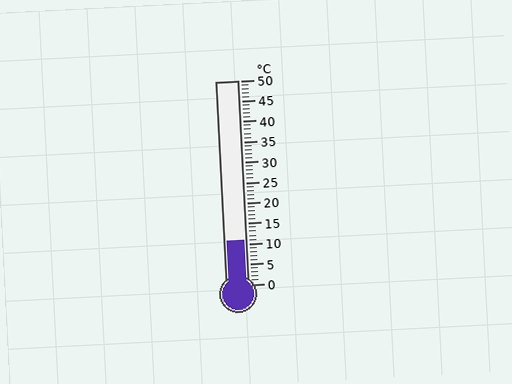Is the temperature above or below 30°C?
The temperature is below 30°C.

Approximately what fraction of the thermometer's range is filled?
The thermometer is filled to approximately 20% of its range.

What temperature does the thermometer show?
The thermometer shows approximately 11°C.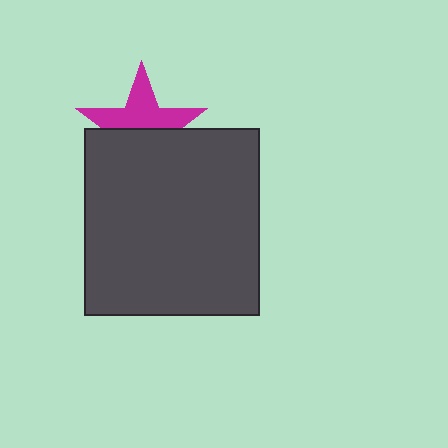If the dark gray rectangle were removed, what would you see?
You would see the complete magenta star.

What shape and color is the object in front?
The object in front is a dark gray rectangle.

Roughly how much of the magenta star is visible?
About half of it is visible (roughly 51%).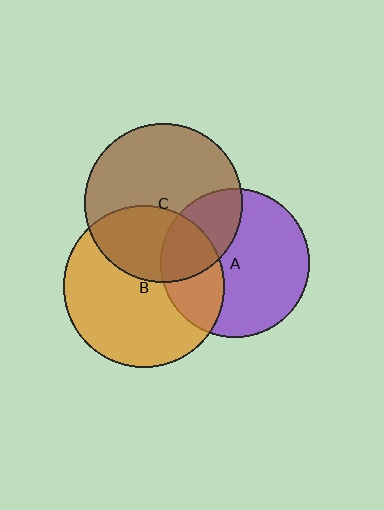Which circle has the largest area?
Circle B (orange).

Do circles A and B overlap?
Yes.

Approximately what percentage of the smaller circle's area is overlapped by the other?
Approximately 30%.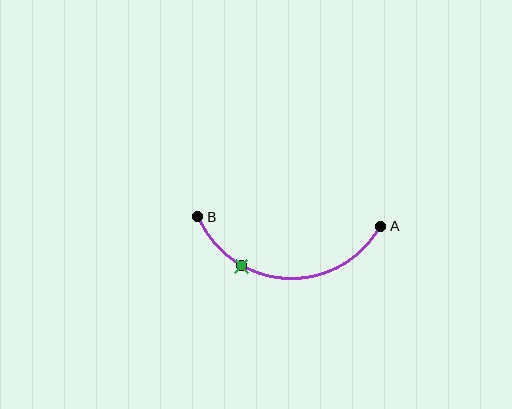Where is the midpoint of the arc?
The arc midpoint is the point on the curve farthest from the straight line joining A and B. It sits below that line.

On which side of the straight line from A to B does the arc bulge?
The arc bulges below the straight line connecting A and B.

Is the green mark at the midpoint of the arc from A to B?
No. The green mark lies on the arc but is closer to endpoint B. The arc midpoint would be at the point on the curve equidistant along the arc from both A and B.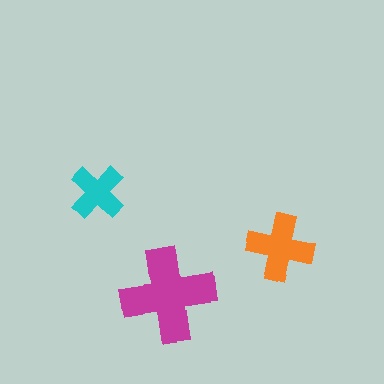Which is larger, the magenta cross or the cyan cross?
The magenta one.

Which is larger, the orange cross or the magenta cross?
The magenta one.